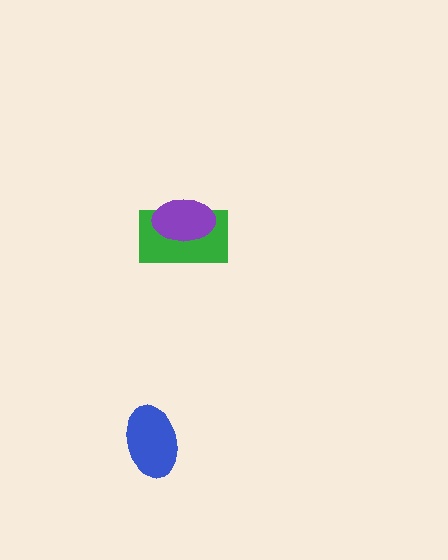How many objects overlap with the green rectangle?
1 object overlaps with the green rectangle.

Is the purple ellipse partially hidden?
No, no other shape covers it.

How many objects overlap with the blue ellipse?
0 objects overlap with the blue ellipse.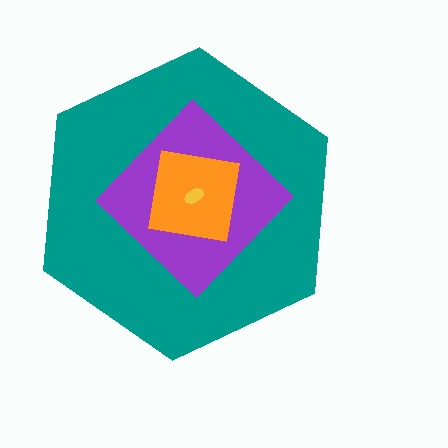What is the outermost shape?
The teal hexagon.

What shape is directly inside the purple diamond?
The orange square.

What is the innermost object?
The yellow ellipse.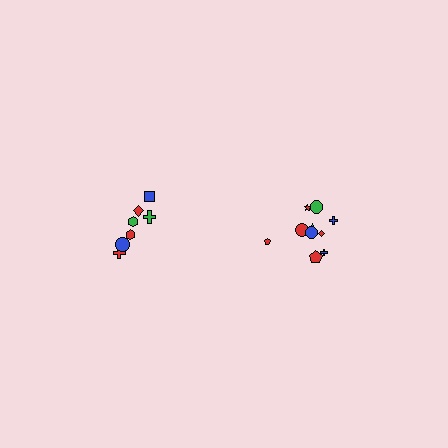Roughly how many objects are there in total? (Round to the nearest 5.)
Roughly 15 objects in total.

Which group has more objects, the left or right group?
The right group.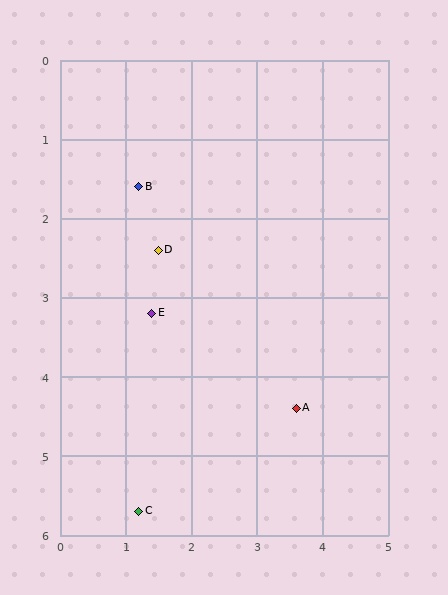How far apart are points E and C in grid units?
Points E and C are about 2.5 grid units apart.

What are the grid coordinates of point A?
Point A is at approximately (3.6, 4.4).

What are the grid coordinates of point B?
Point B is at approximately (1.2, 1.6).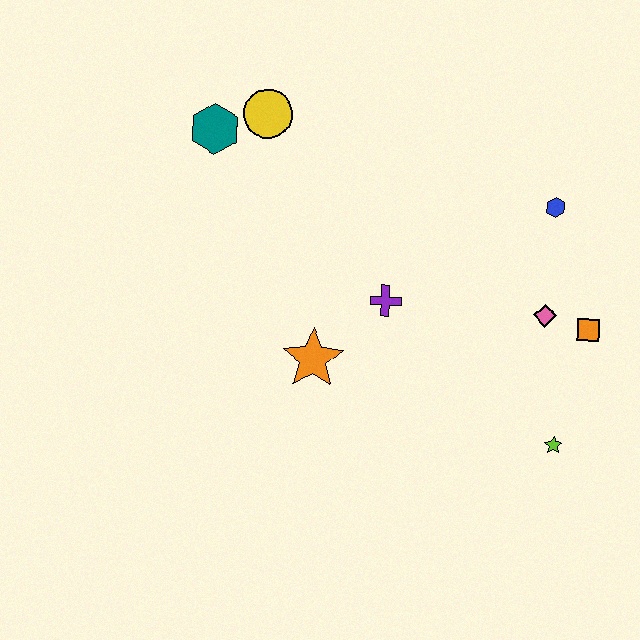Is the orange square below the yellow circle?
Yes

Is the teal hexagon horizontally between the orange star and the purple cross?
No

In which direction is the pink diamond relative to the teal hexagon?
The pink diamond is to the right of the teal hexagon.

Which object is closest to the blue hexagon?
The pink diamond is closest to the blue hexagon.